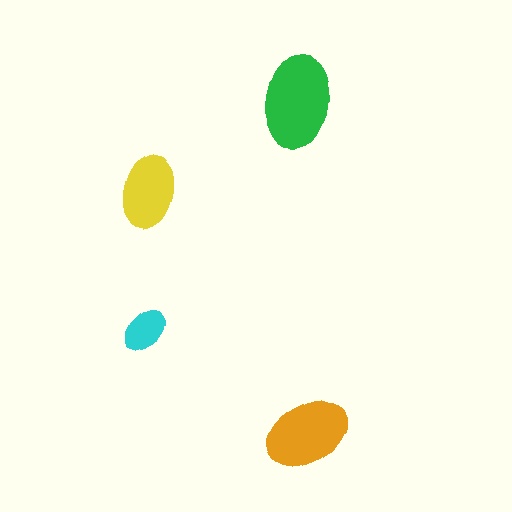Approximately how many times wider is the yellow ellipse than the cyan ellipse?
About 1.5 times wider.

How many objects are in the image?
There are 4 objects in the image.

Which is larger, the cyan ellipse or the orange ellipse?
The orange one.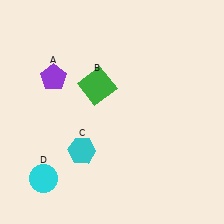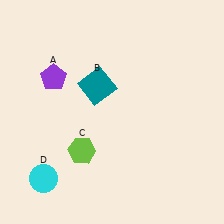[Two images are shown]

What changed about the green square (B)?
In Image 1, B is green. In Image 2, it changed to teal.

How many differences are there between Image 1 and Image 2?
There are 2 differences between the two images.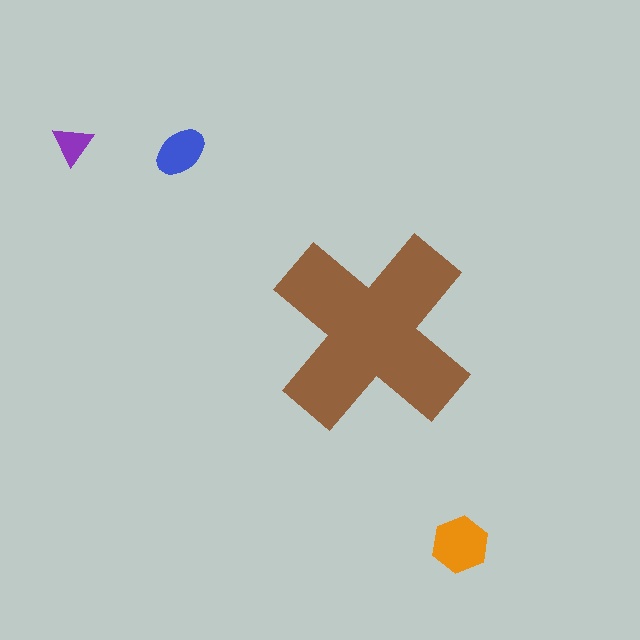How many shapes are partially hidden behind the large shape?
0 shapes are partially hidden.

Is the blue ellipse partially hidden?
No, the blue ellipse is fully visible.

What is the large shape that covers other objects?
A brown cross.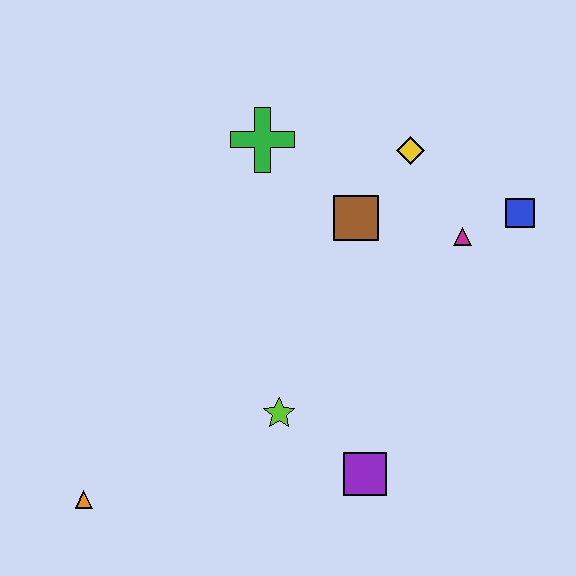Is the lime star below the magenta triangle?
Yes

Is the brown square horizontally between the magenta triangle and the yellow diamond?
No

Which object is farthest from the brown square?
The orange triangle is farthest from the brown square.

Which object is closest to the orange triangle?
The lime star is closest to the orange triangle.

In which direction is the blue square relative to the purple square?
The blue square is above the purple square.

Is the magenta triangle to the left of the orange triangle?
No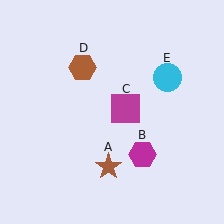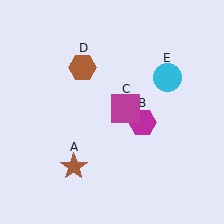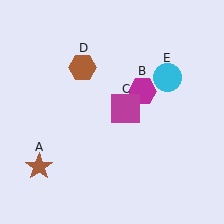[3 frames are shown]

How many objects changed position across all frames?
2 objects changed position: brown star (object A), magenta hexagon (object B).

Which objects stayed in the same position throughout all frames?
Magenta square (object C) and brown hexagon (object D) and cyan circle (object E) remained stationary.